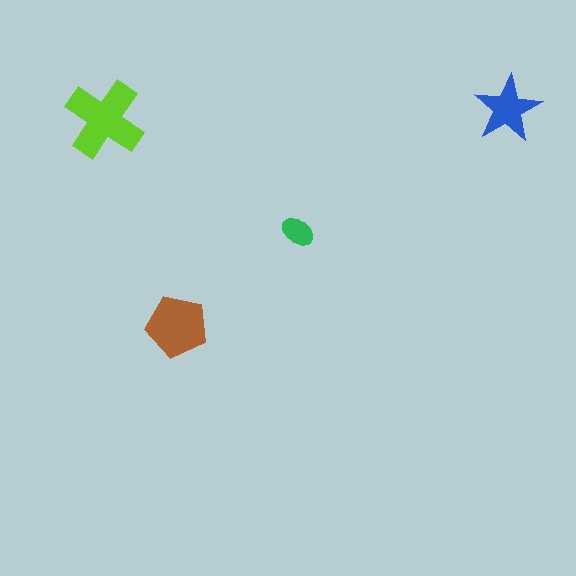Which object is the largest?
The lime cross.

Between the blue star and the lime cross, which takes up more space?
The lime cross.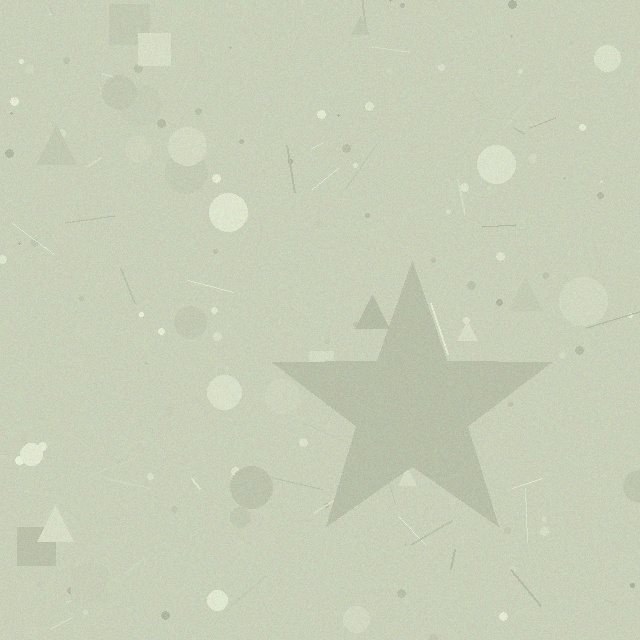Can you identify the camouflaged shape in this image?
The camouflaged shape is a star.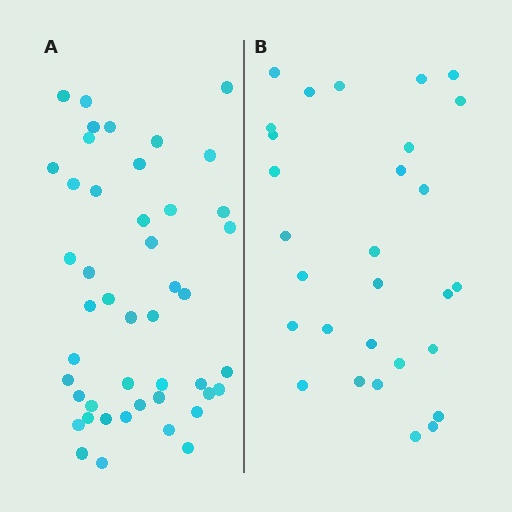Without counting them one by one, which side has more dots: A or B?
Region A (the left region) has more dots.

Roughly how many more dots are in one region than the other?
Region A has approximately 15 more dots than region B.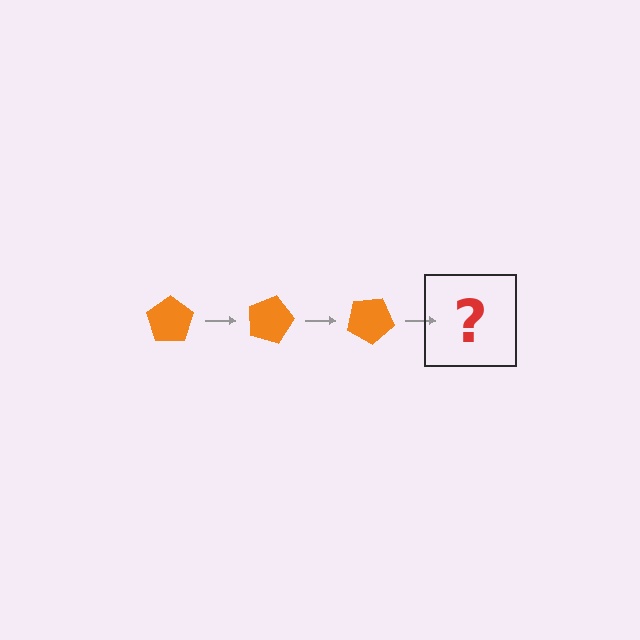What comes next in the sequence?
The next element should be an orange pentagon rotated 45 degrees.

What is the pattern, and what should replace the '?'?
The pattern is that the pentagon rotates 15 degrees each step. The '?' should be an orange pentagon rotated 45 degrees.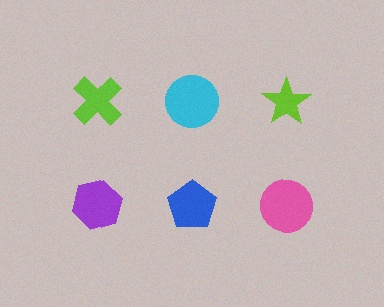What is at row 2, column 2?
A blue pentagon.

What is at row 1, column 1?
A lime cross.